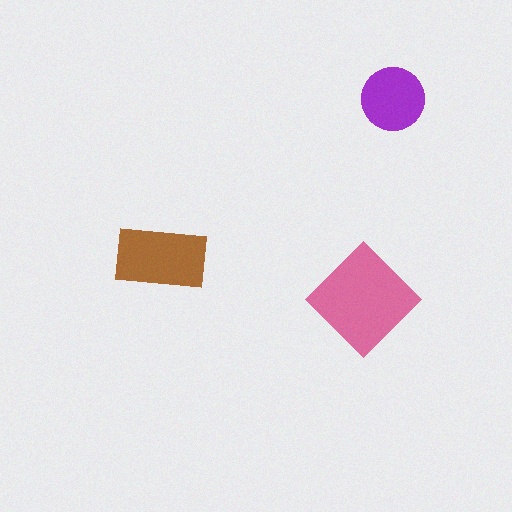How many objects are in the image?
There are 3 objects in the image.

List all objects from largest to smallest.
The pink diamond, the brown rectangle, the purple circle.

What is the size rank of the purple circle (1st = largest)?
3rd.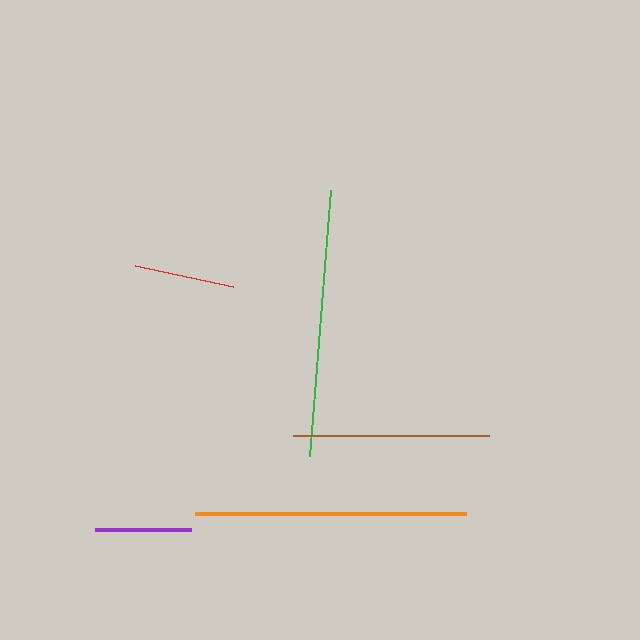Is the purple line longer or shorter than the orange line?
The orange line is longer than the purple line.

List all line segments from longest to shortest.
From longest to shortest: orange, green, brown, red, purple.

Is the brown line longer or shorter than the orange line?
The orange line is longer than the brown line.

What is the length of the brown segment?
The brown segment is approximately 196 pixels long.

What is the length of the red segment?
The red segment is approximately 100 pixels long.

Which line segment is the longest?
The orange line is the longest at approximately 271 pixels.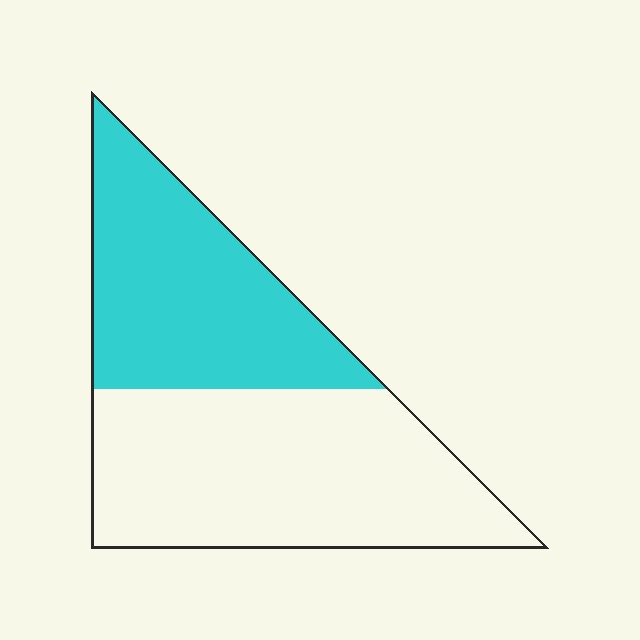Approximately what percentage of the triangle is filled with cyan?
Approximately 40%.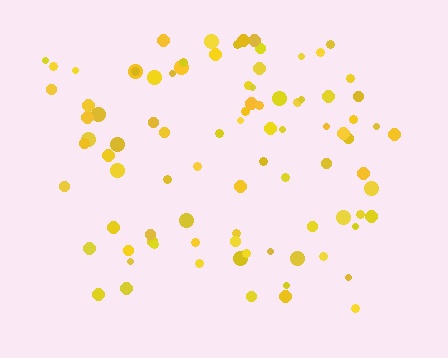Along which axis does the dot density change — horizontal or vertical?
Vertical.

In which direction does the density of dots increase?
From bottom to top, with the top side densest.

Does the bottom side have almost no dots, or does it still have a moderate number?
Still a moderate number, just noticeably fewer than the top.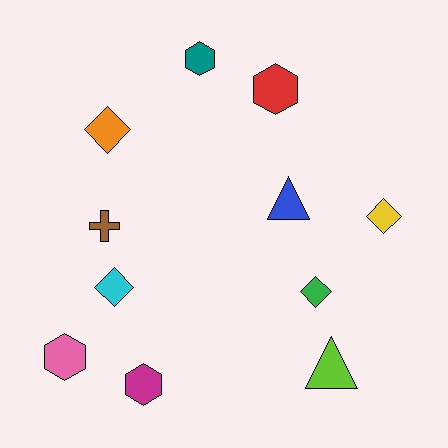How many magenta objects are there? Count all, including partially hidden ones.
There is 1 magenta object.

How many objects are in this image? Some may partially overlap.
There are 11 objects.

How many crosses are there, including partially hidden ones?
There is 1 cross.